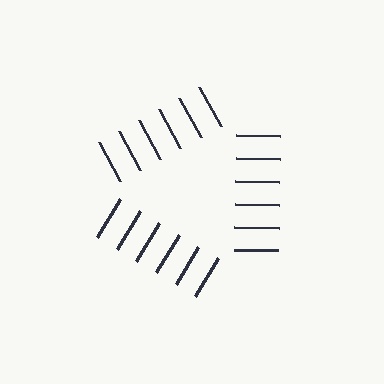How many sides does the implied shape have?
3 sides — the line-ends trace a triangle.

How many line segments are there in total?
18 — 6 along each of the 3 edges.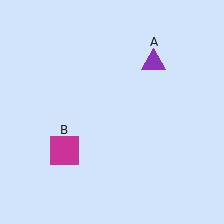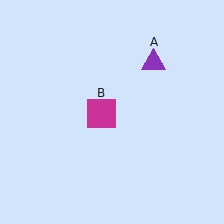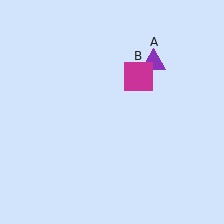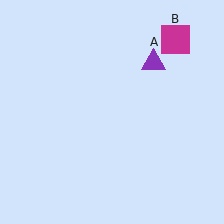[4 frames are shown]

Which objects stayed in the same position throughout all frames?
Purple triangle (object A) remained stationary.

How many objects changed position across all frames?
1 object changed position: magenta square (object B).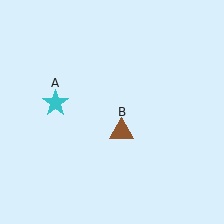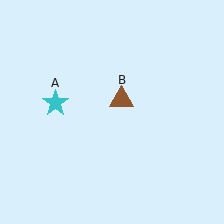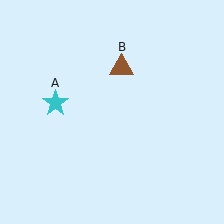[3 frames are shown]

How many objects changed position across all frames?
1 object changed position: brown triangle (object B).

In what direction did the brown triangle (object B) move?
The brown triangle (object B) moved up.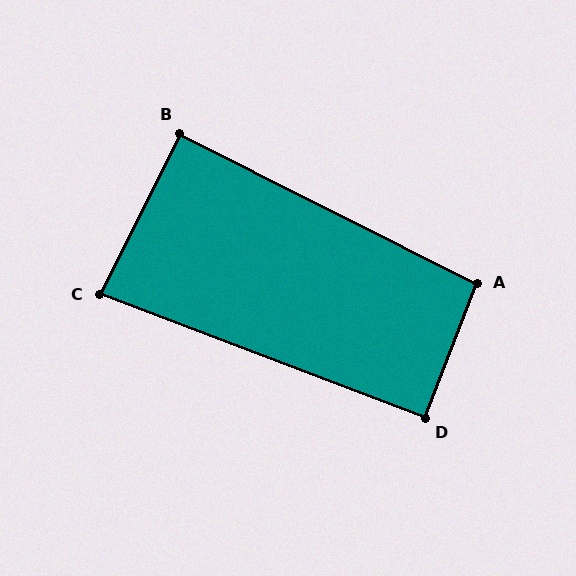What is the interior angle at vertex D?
Approximately 90 degrees (approximately right).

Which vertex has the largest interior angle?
A, at approximately 96 degrees.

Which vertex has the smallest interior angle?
C, at approximately 84 degrees.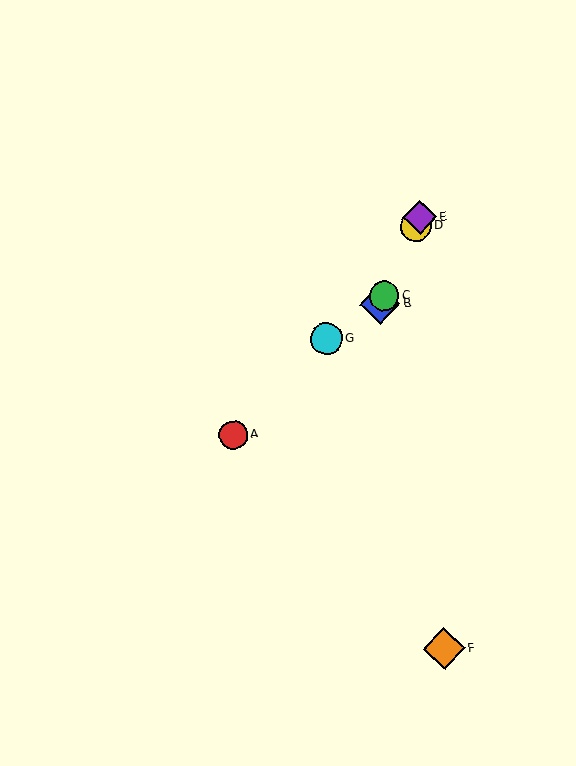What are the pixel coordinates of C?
Object C is at (384, 296).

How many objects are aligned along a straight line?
4 objects (B, C, D, E) are aligned along a straight line.